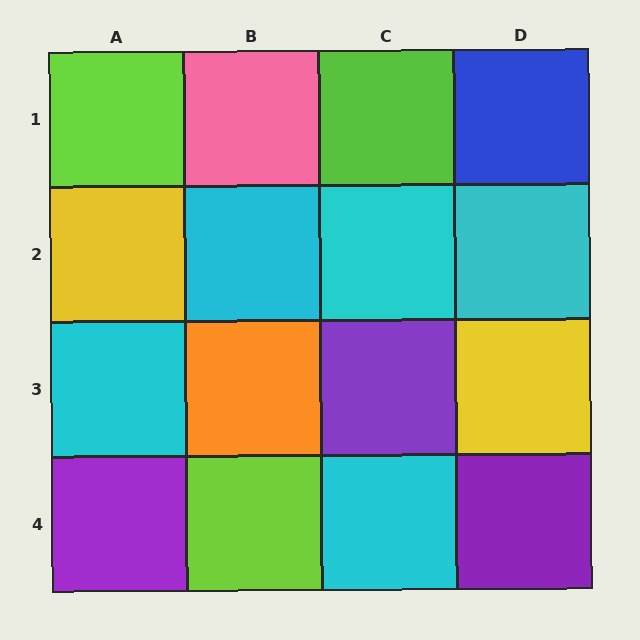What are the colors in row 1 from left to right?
Lime, pink, lime, blue.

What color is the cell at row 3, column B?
Orange.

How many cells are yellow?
2 cells are yellow.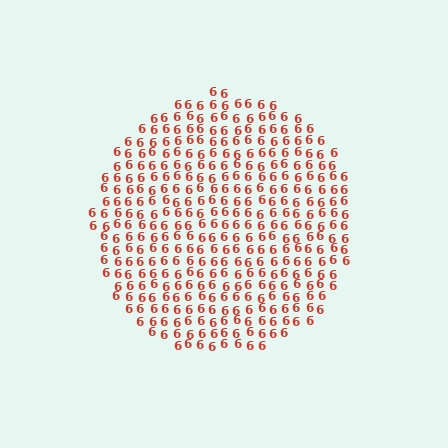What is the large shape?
The large shape is a circle.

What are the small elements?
The small elements are digit 6's.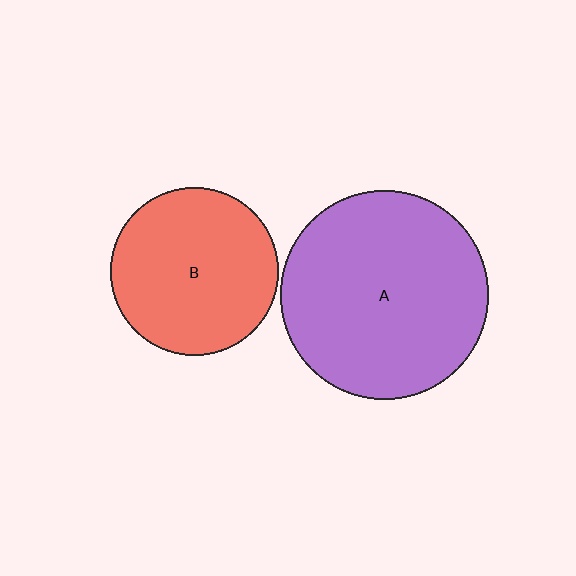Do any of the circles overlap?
No, none of the circles overlap.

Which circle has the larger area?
Circle A (purple).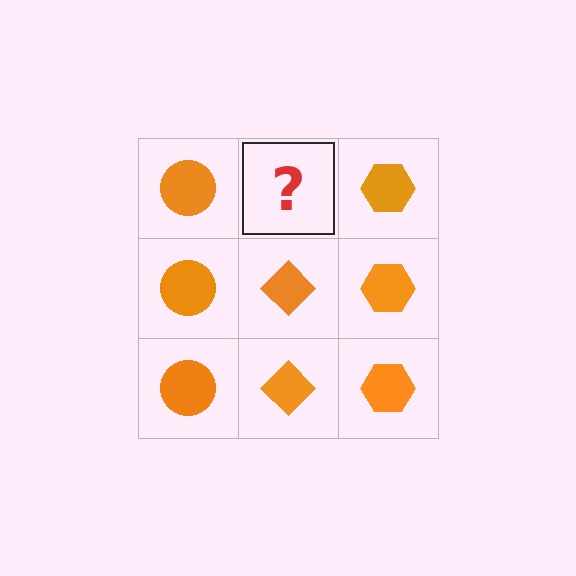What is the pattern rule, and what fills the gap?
The rule is that each column has a consistent shape. The gap should be filled with an orange diamond.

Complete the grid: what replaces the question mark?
The question mark should be replaced with an orange diamond.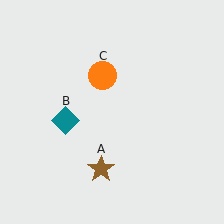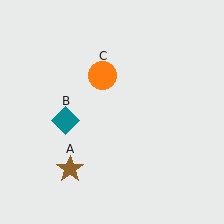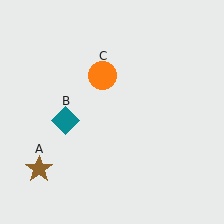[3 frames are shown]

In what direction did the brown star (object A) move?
The brown star (object A) moved left.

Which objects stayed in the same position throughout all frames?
Teal diamond (object B) and orange circle (object C) remained stationary.